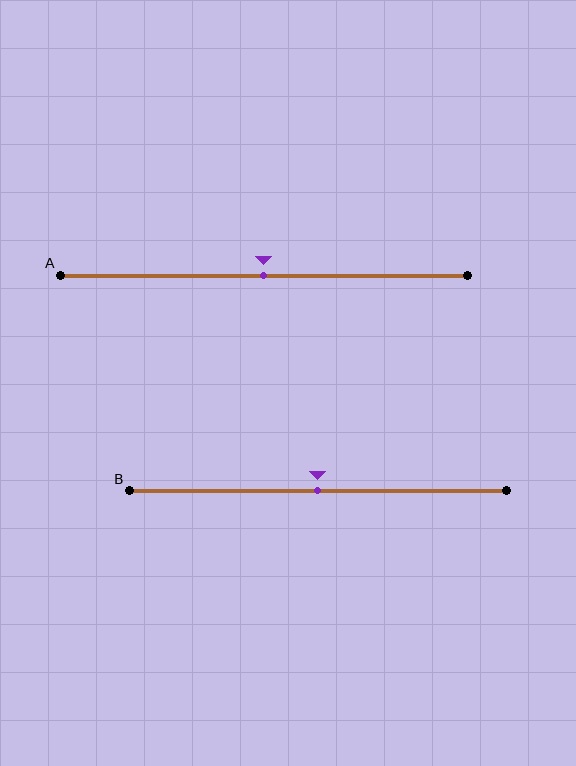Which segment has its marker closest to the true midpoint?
Segment A has its marker closest to the true midpoint.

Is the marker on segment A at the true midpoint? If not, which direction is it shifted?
Yes, the marker on segment A is at the true midpoint.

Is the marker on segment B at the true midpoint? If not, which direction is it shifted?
Yes, the marker on segment B is at the true midpoint.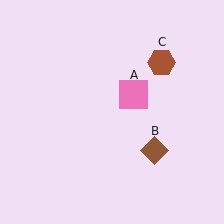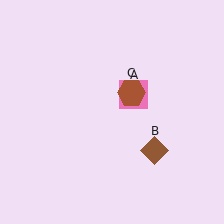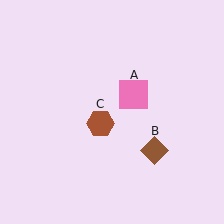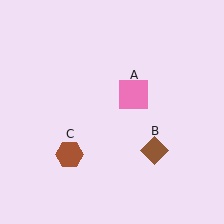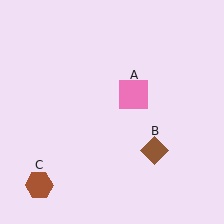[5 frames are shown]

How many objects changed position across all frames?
1 object changed position: brown hexagon (object C).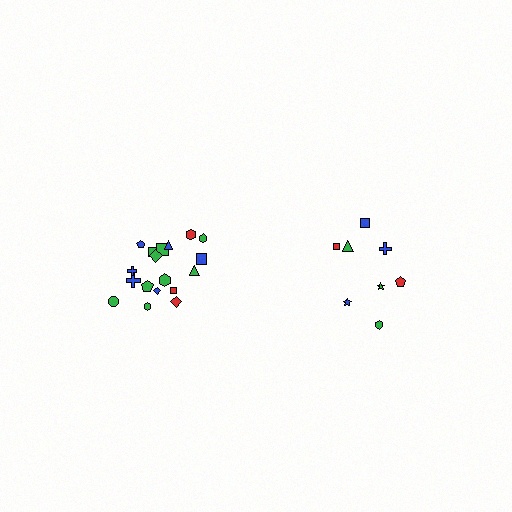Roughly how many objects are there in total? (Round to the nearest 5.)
Roughly 25 objects in total.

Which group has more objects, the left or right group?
The left group.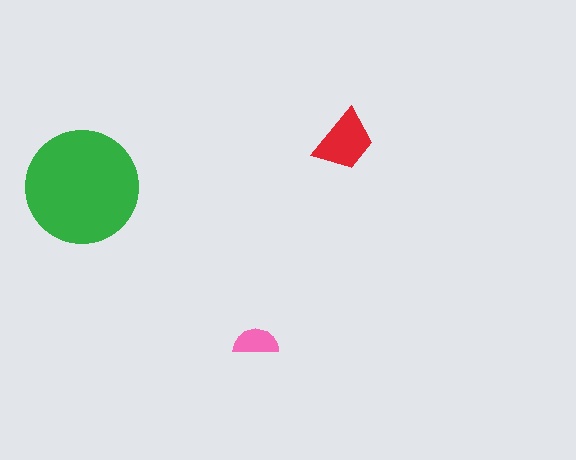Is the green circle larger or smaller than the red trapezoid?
Larger.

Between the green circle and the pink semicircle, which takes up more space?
The green circle.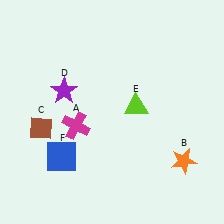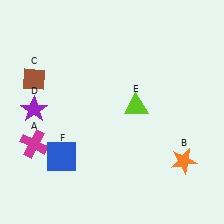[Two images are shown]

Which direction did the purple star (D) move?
The purple star (D) moved left.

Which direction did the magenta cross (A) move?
The magenta cross (A) moved left.